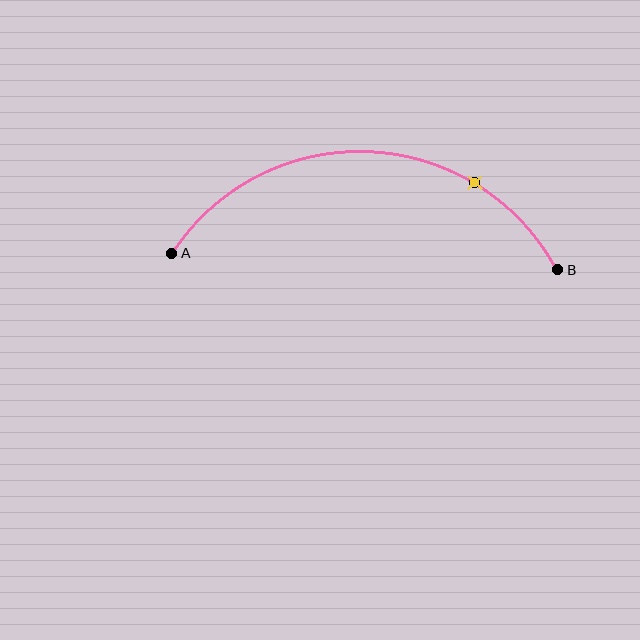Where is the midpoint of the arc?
The arc midpoint is the point on the curve farthest from the straight line joining A and B. It sits above that line.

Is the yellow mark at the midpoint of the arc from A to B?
No. The yellow mark lies on the arc but is closer to endpoint B. The arc midpoint would be at the point on the curve equidistant along the arc from both A and B.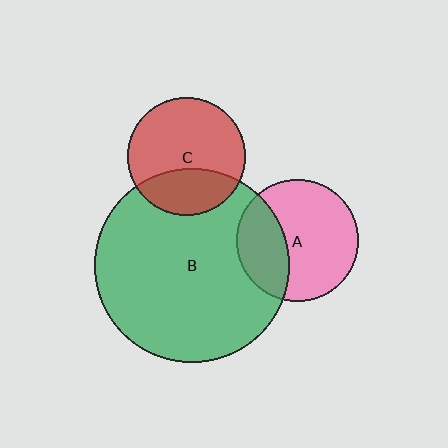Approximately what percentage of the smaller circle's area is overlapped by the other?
Approximately 30%.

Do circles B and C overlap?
Yes.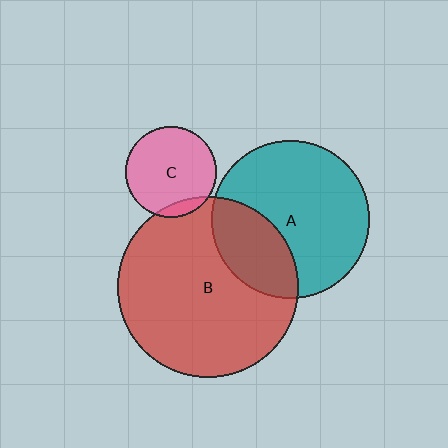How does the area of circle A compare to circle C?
Approximately 3.0 times.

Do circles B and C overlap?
Yes.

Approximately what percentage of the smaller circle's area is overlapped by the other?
Approximately 10%.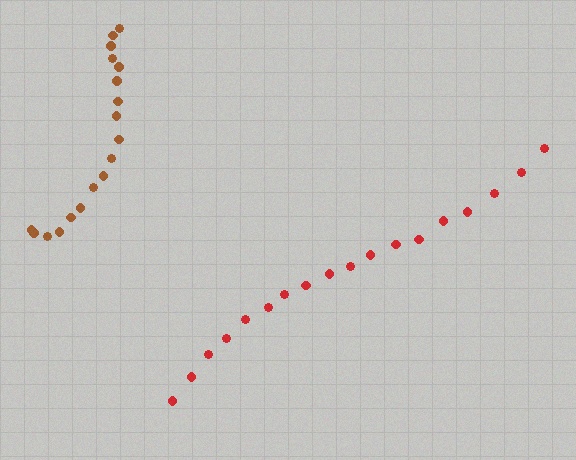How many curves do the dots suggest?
There are 2 distinct paths.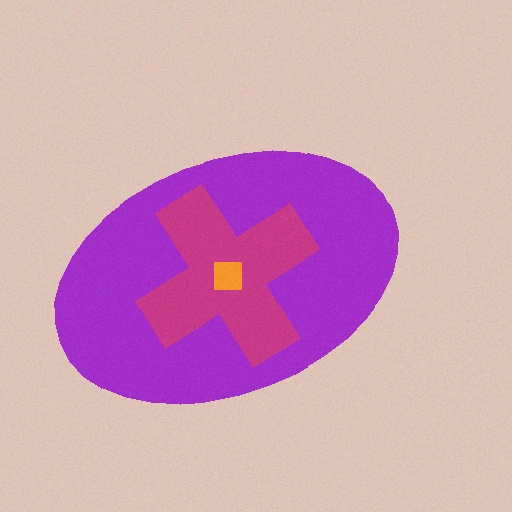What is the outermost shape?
The purple ellipse.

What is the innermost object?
The orange square.